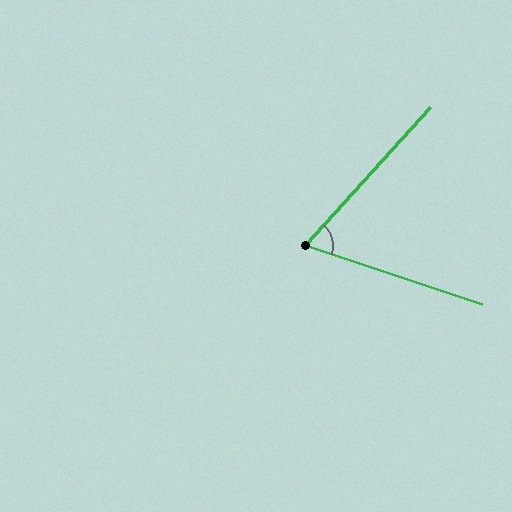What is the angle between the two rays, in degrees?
Approximately 66 degrees.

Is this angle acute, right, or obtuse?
It is acute.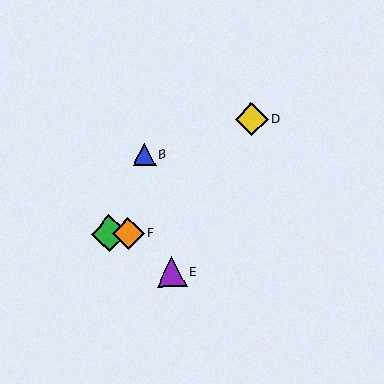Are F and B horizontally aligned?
No, F is at y≈233 and B is at y≈154.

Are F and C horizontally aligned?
Yes, both are at y≈233.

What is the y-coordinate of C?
Object C is at y≈234.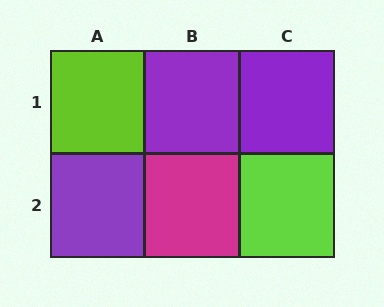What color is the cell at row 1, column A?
Lime.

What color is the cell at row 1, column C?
Purple.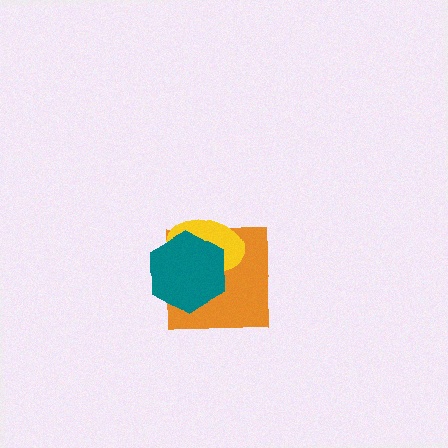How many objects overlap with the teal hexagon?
2 objects overlap with the teal hexagon.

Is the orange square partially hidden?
Yes, it is partially covered by another shape.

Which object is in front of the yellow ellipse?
The teal hexagon is in front of the yellow ellipse.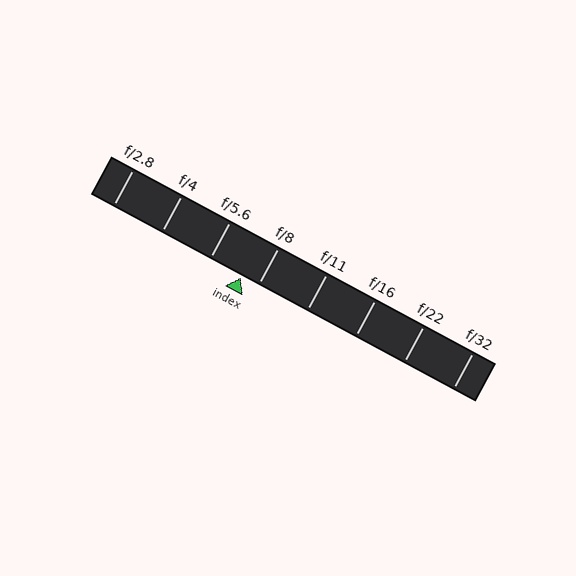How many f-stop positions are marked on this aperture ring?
There are 8 f-stop positions marked.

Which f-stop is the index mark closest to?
The index mark is closest to f/8.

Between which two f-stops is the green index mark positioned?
The index mark is between f/5.6 and f/8.